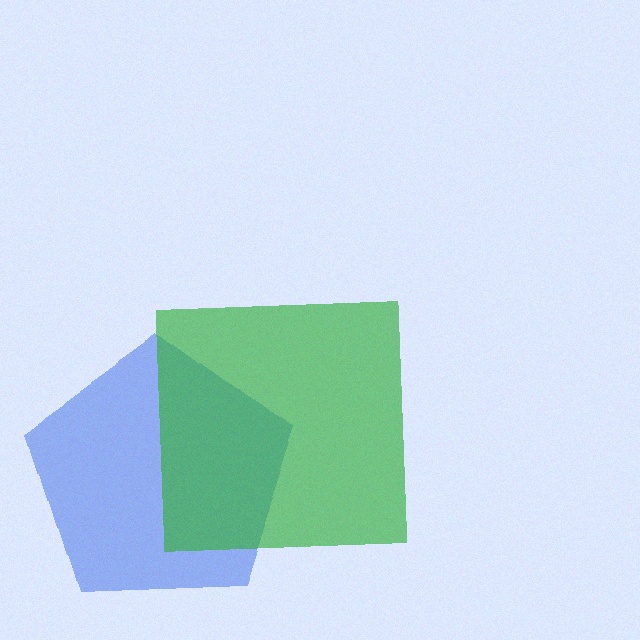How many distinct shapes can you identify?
There are 2 distinct shapes: a blue pentagon, a green square.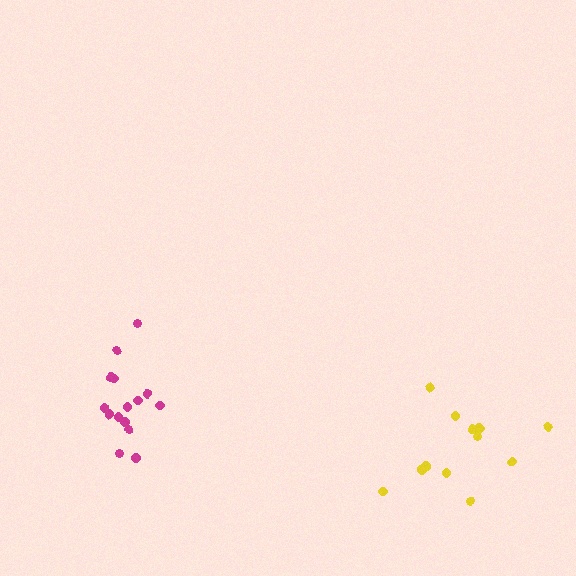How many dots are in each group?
Group 1: 15 dots, Group 2: 12 dots (27 total).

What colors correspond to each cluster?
The clusters are colored: magenta, yellow.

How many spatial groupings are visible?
There are 2 spatial groupings.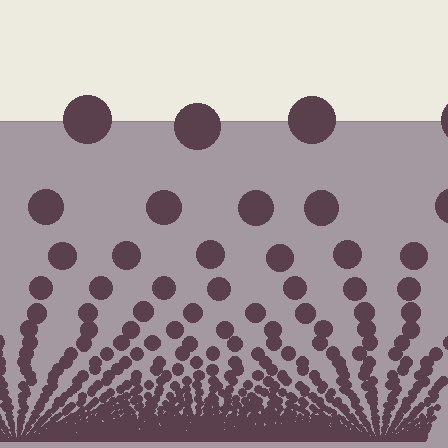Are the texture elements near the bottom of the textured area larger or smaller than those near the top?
Smaller. The gradient is inverted — elements near the bottom are smaller and denser.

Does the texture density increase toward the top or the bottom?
Density increases toward the bottom.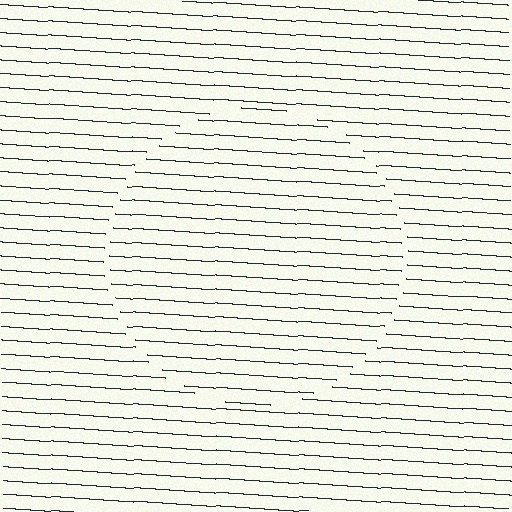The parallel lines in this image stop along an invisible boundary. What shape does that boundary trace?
An illusory circle. The interior of the shape contains the same grating, shifted by half a period — the contour is defined by the phase discontinuity where line-ends from the inner and outer gratings abut.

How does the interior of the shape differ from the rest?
The interior of the shape contains the same grating, shifted by half a period — the contour is defined by the phase discontinuity where line-ends from the inner and outer gratings abut.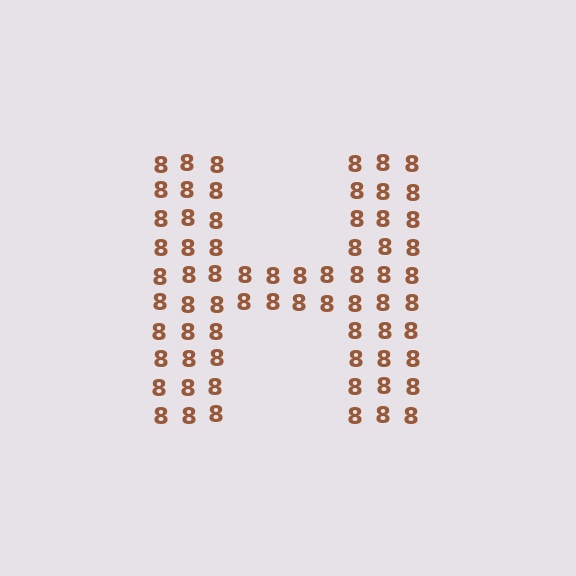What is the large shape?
The large shape is the letter H.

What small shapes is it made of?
It is made of small digit 8's.